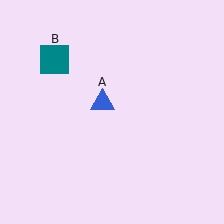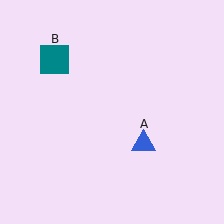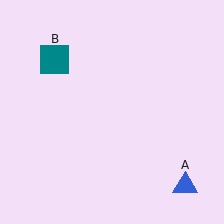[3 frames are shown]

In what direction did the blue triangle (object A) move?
The blue triangle (object A) moved down and to the right.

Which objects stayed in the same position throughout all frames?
Teal square (object B) remained stationary.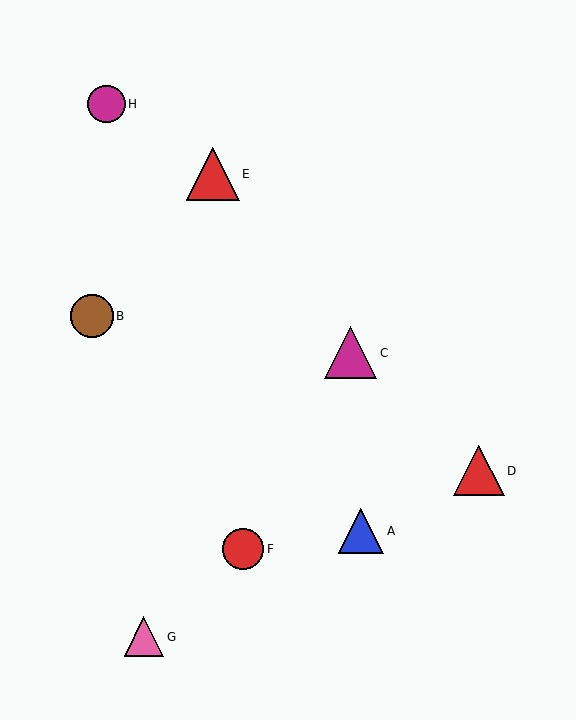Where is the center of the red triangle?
The center of the red triangle is at (479, 471).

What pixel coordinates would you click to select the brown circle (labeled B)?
Click at (92, 316) to select the brown circle B.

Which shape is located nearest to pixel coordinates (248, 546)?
The red circle (labeled F) at (243, 549) is nearest to that location.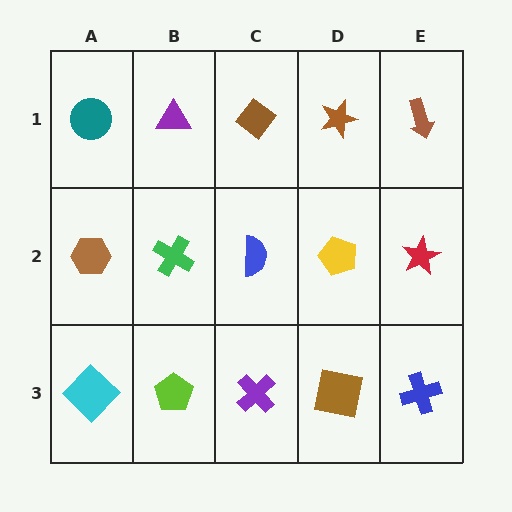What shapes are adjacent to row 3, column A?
A brown hexagon (row 2, column A), a lime pentagon (row 3, column B).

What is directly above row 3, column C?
A blue semicircle.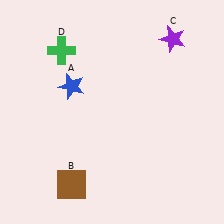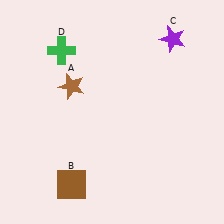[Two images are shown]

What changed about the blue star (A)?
In Image 1, A is blue. In Image 2, it changed to brown.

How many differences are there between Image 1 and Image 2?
There is 1 difference between the two images.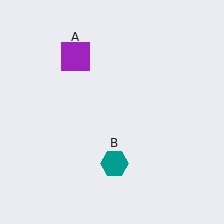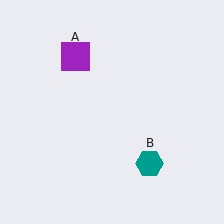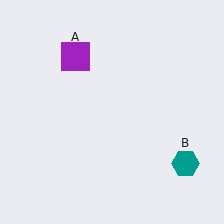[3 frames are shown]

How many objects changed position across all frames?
1 object changed position: teal hexagon (object B).